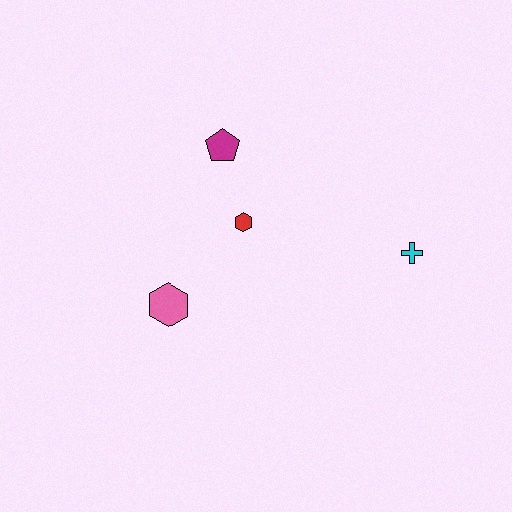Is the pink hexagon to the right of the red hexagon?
No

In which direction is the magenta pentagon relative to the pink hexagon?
The magenta pentagon is above the pink hexagon.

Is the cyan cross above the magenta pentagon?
No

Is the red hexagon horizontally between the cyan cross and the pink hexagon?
Yes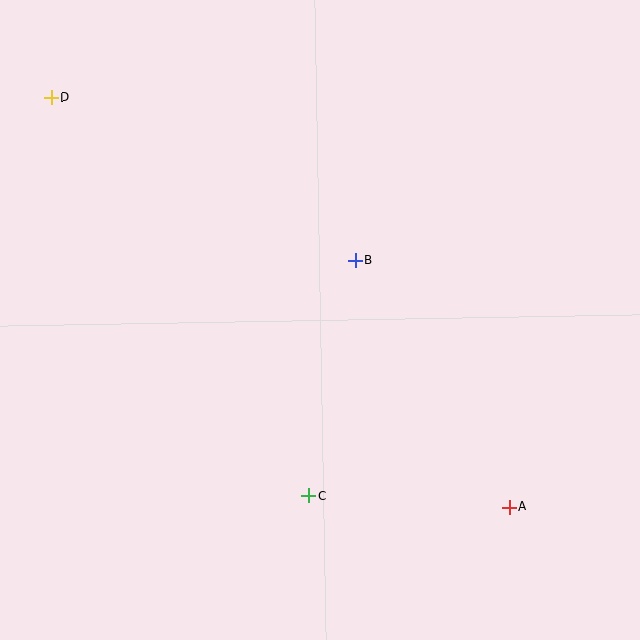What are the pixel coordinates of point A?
Point A is at (510, 507).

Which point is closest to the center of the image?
Point B at (355, 261) is closest to the center.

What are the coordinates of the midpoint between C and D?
The midpoint between C and D is at (180, 297).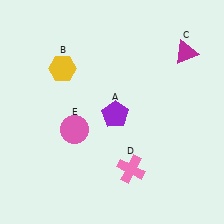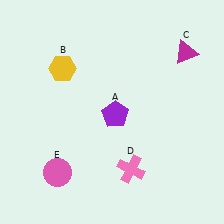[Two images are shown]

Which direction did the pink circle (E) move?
The pink circle (E) moved down.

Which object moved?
The pink circle (E) moved down.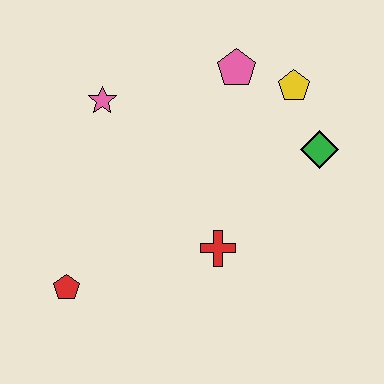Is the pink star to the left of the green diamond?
Yes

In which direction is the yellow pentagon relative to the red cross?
The yellow pentagon is above the red cross.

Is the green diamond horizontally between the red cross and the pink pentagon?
No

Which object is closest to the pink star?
The pink pentagon is closest to the pink star.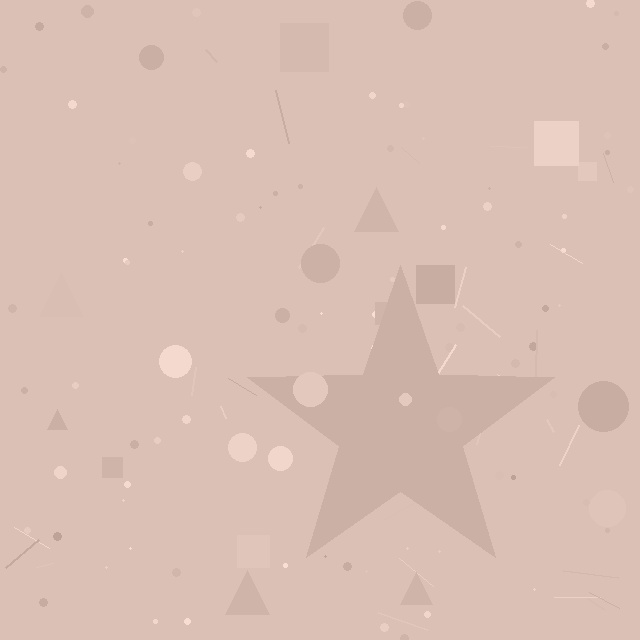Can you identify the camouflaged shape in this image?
The camouflaged shape is a star.